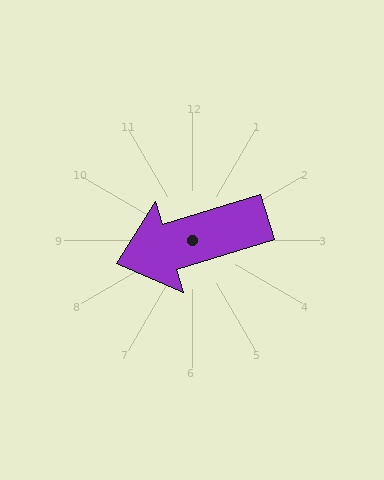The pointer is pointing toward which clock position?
Roughly 8 o'clock.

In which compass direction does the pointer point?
West.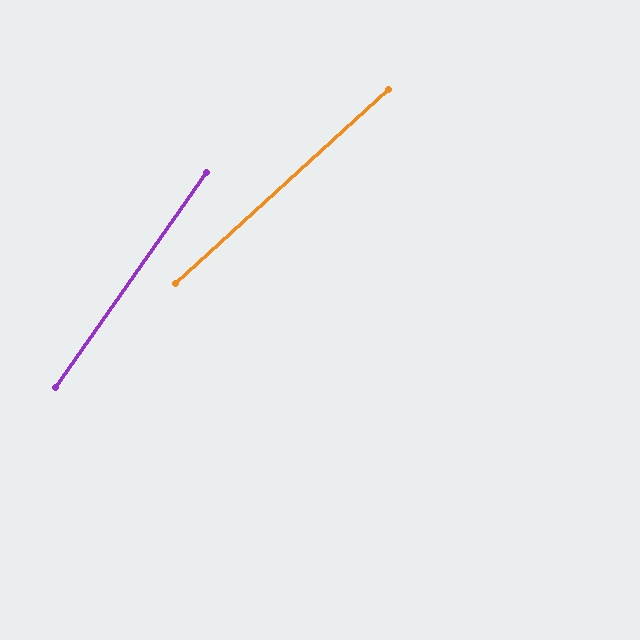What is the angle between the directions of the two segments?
Approximately 12 degrees.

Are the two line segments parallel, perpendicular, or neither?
Neither parallel nor perpendicular — they differ by about 12°.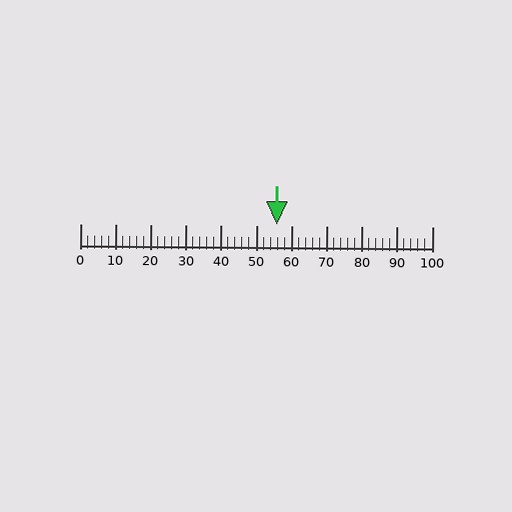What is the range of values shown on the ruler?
The ruler shows values from 0 to 100.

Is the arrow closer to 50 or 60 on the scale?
The arrow is closer to 60.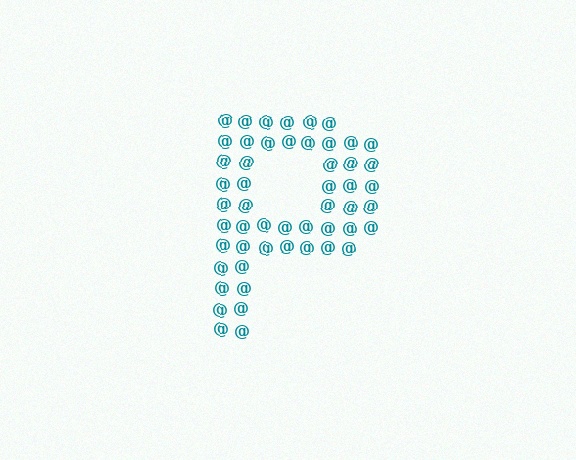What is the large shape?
The large shape is the letter P.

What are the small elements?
The small elements are at signs.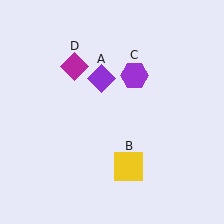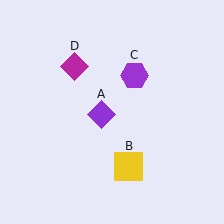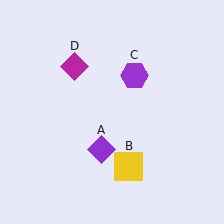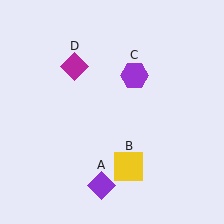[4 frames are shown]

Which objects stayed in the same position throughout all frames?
Yellow square (object B) and purple hexagon (object C) and magenta diamond (object D) remained stationary.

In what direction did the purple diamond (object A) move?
The purple diamond (object A) moved down.